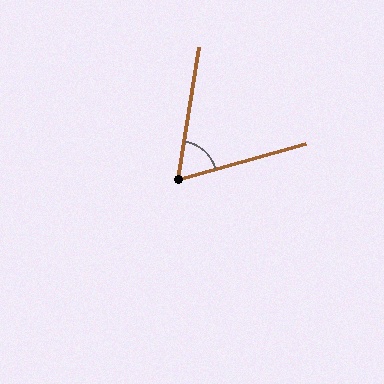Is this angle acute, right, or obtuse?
It is acute.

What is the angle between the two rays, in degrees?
Approximately 65 degrees.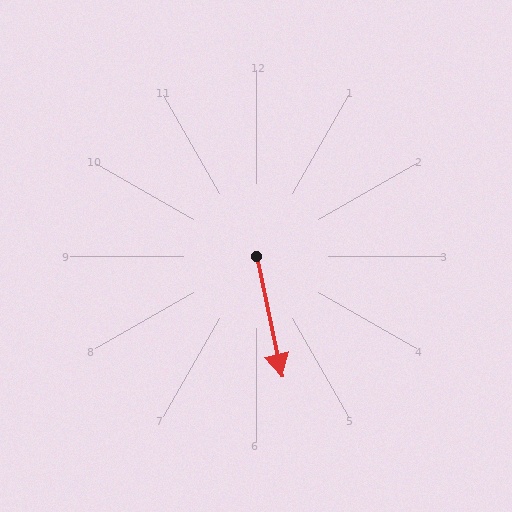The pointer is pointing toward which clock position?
Roughly 6 o'clock.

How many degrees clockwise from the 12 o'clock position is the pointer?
Approximately 168 degrees.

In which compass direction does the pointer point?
South.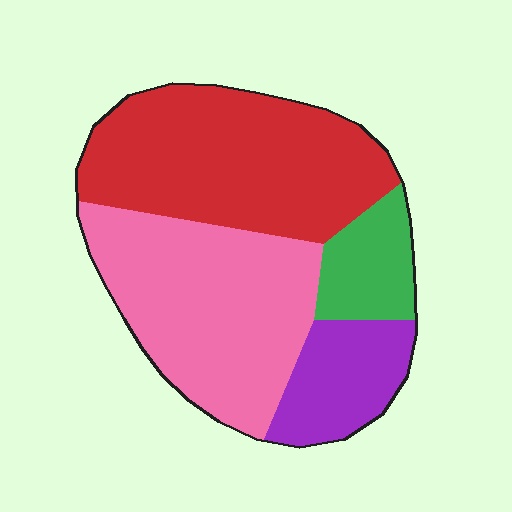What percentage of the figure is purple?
Purple covers 14% of the figure.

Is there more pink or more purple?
Pink.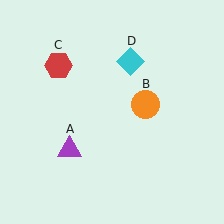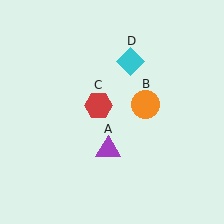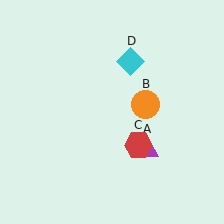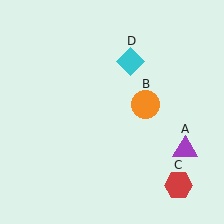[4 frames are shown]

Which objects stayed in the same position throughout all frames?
Orange circle (object B) and cyan diamond (object D) remained stationary.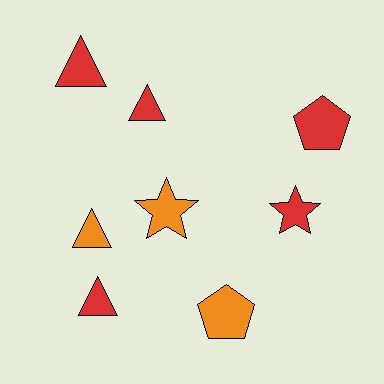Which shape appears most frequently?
Triangle, with 4 objects.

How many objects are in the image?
There are 8 objects.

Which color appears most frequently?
Red, with 5 objects.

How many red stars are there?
There is 1 red star.